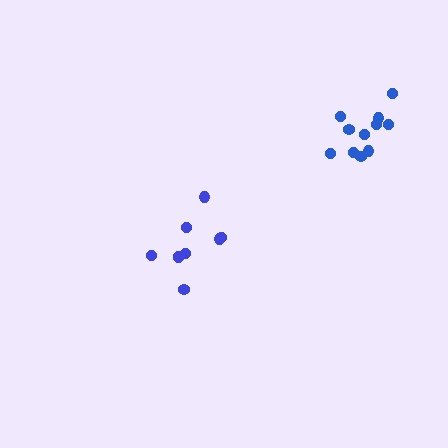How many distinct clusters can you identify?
There are 2 distinct clusters.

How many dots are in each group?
Group 1: 11 dots, Group 2: 9 dots (20 total).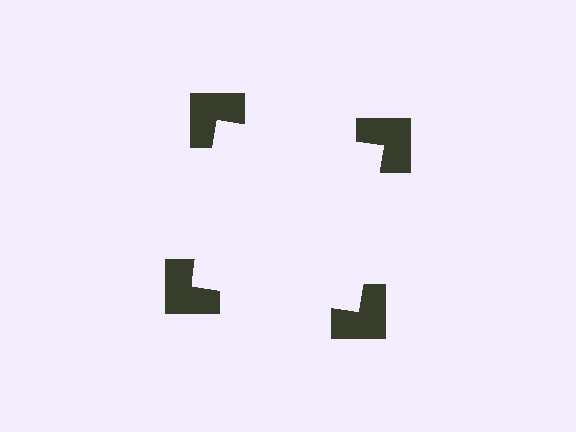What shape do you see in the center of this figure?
An illusory square — its edges are inferred from the aligned wedge cuts in the notched squares, not physically drawn.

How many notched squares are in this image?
There are 4 — one at each vertex of the illusory square.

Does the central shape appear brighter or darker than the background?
It typically appears slightly brighter than the background, even though no actual brightness change is drawn.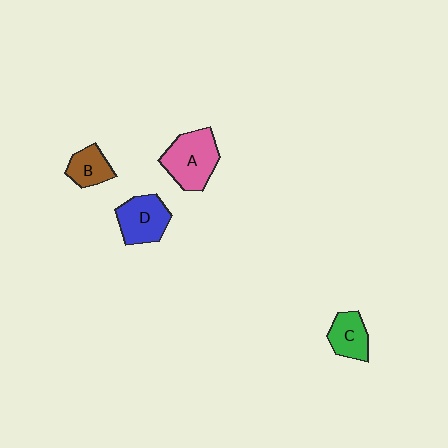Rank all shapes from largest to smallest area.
From largest to smallest: A (pink), D (blue), C (green), B (brown).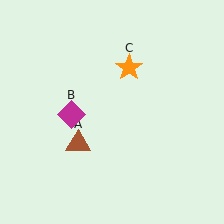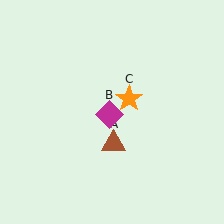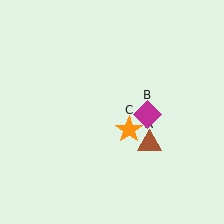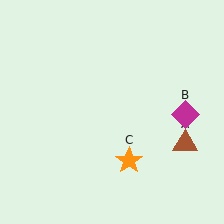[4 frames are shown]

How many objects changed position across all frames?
3 objects changed position: brown triangle (object A), magenta diamond (object B), orange star (object C).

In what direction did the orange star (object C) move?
The orange star (object C) moved down.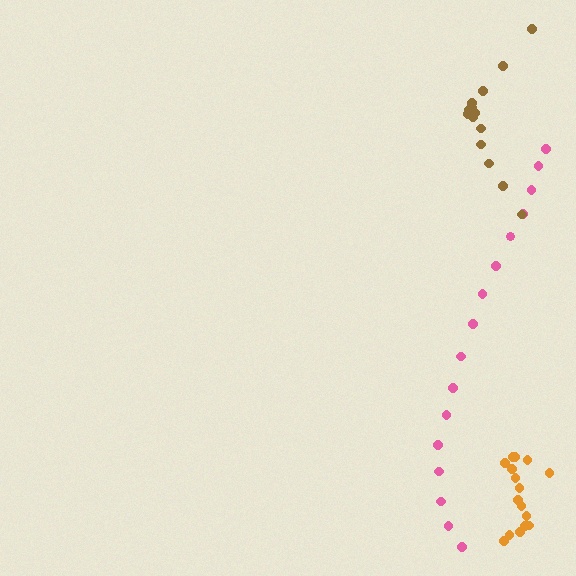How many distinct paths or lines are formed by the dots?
There are 3 distinct paths.